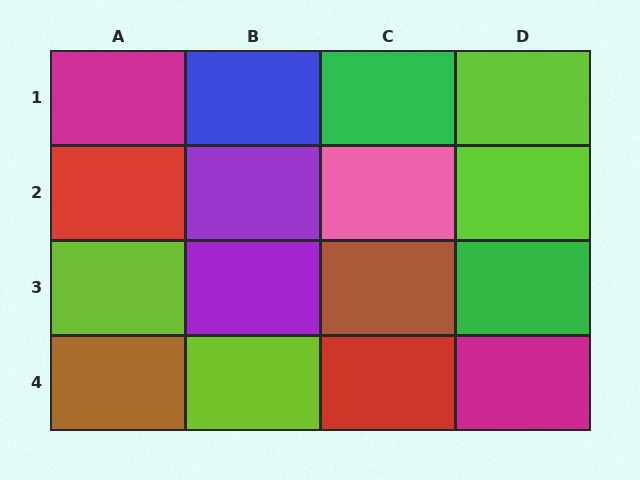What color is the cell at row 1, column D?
Lime.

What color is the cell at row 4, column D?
Magenta.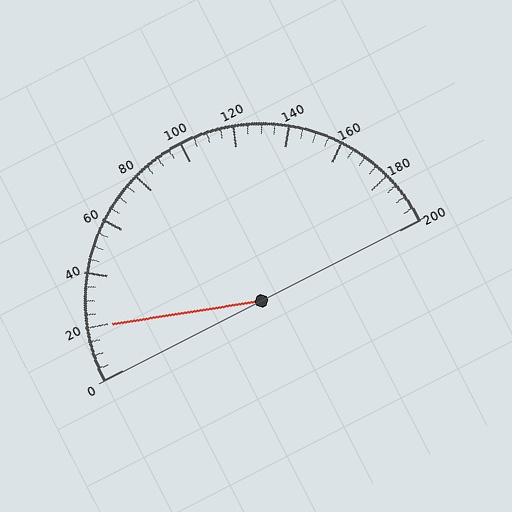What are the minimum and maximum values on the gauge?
The gauge ranges from 0 to 200.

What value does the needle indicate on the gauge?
The needle indicates approximately 20.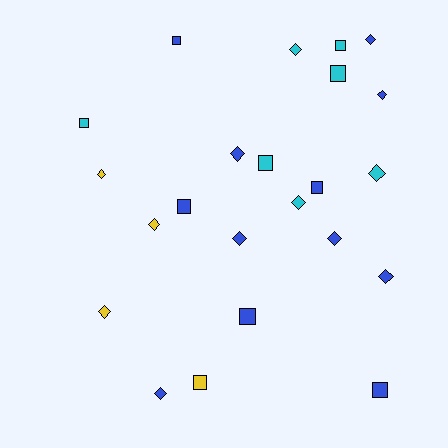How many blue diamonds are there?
There are 7 blue diamonds.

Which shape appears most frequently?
Diamond, with 13 objects.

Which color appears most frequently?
Blue, with 12 objects.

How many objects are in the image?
There are 23 objects.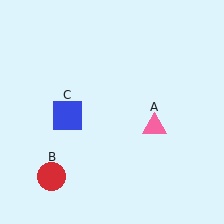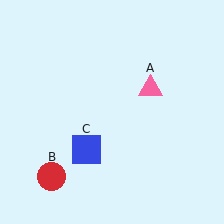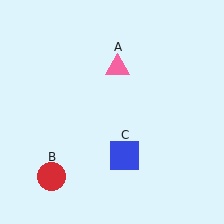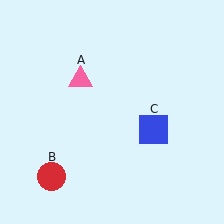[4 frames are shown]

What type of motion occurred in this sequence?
The pink triangle (object A), blue square (object C) rotated counterclockwise around the center of the scene.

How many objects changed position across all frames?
2 objects changed position: pink triangle (object A), blue square (object C).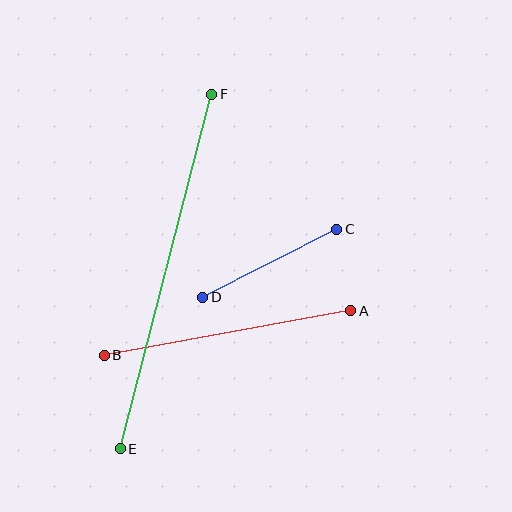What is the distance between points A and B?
The distance is approximately 251 pixels.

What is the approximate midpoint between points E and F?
The midpoint is at approximately (166, 271) pixels.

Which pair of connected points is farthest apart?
Points E and F are farthest apart.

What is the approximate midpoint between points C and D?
The midpoint is at approximately (270, 263) pixels.